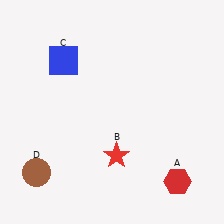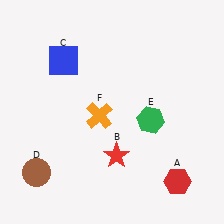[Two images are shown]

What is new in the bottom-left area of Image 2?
An orange cross (F) was added in the bottom-left area of Image 2.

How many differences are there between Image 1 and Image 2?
There are 2 differences between the two images.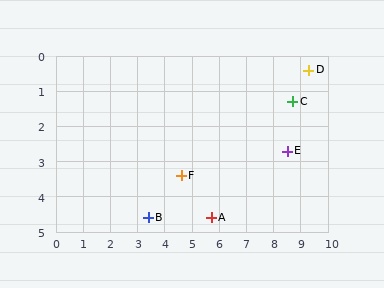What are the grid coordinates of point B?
Point B is at approximately (3.4, 4.6).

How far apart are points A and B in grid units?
Points A and B are about 2.3 grid units apart.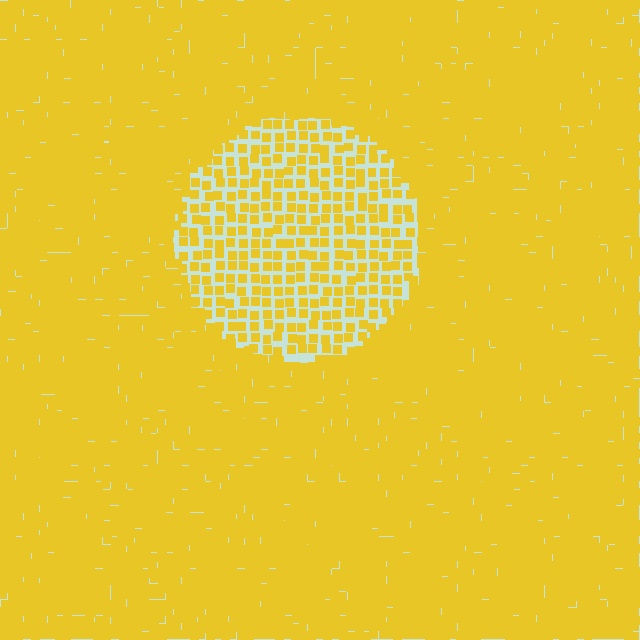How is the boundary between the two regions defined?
The boundary is defined by a change in element density (approximately 2.3x ratio). All elements are the same color, size, and shape.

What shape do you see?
I see a circle.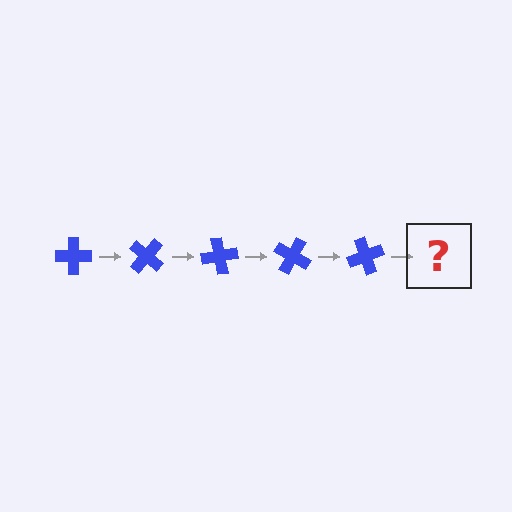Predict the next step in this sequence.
The next step is a blue cross rotated 200 degrees.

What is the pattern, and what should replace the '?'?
The pattern is that the cross rotates 40 degrees each step. The '?' should be a blue cross rotated 200 degrees.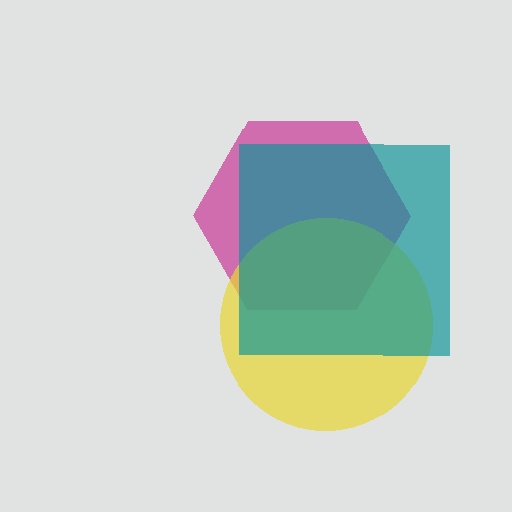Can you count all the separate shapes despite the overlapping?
Yes, there are 3 separate shapes.